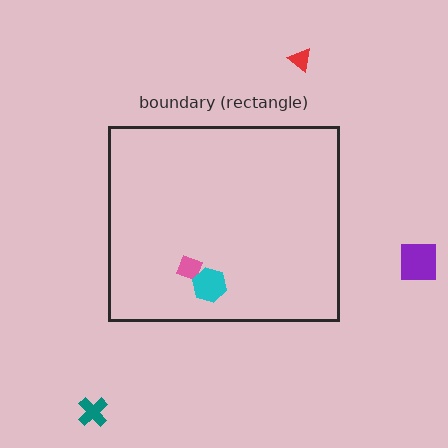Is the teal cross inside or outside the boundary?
Outside.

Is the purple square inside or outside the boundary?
Outside.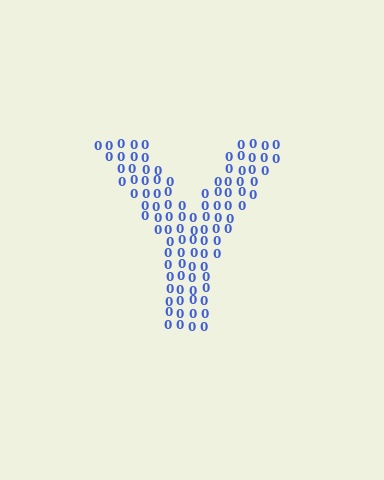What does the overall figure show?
The overall figure shows the letter Y.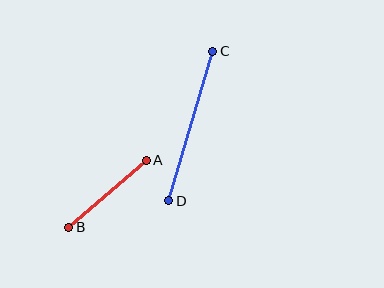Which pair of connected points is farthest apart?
Points C and D are farthest apart.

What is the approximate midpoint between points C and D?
The midpoint is at approximately (191, 126) pixels.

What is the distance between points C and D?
The distance is approximately 156 pixels.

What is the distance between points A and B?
The distance is approximately 102 pixels.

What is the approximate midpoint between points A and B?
The midpoint is at approximately (107, 194) pixels.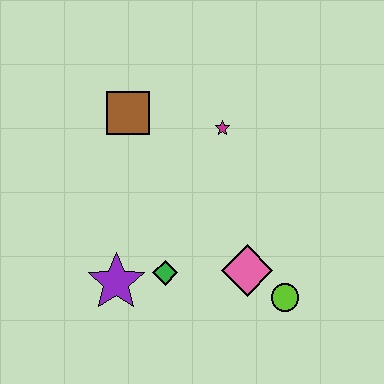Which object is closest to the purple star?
The green diamond is closest to the purple star.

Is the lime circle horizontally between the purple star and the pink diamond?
No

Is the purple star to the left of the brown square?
Yes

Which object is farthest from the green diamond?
The brown square is farthest from the green diamond.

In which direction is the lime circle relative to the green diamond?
The lime circle is to the right of the green diamond.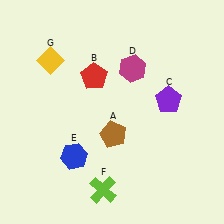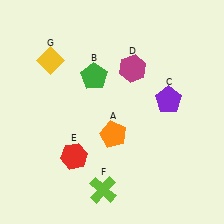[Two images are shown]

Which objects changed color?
A changed from brown to orange. B changed from red to green. E changed from blue to red.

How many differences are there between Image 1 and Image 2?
There are 3 differences between the two images.